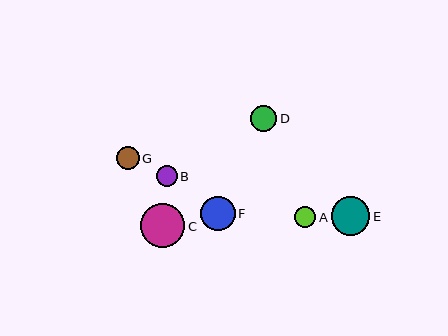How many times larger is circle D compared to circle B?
Circle D is approximately 1.3 times the size of circle B.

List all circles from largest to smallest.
From largest to smallest: C, E, F, D, G, A, B.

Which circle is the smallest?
Circle B is the smallest with a size of approximately 21 pixels.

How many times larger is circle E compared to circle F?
Circle E is approximately 1.1 times the size of circle F.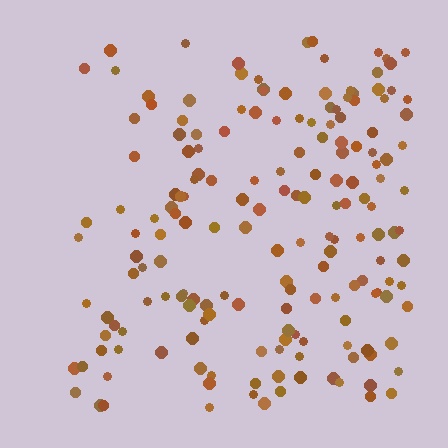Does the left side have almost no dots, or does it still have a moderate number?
Still a moderate number, just noticeably fewer than the right.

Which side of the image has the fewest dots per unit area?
The left.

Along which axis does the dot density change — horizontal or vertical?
Horizontal.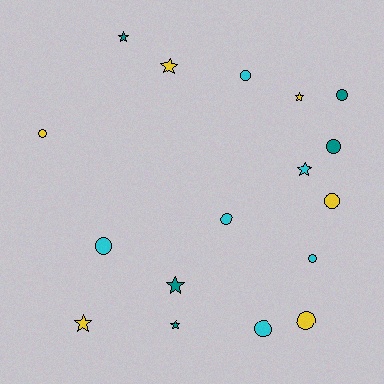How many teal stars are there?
There are 3 teal stars.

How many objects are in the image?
There are 17 objects.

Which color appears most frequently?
Yellow, with 6 objects.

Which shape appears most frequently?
Circle, with 10 objects.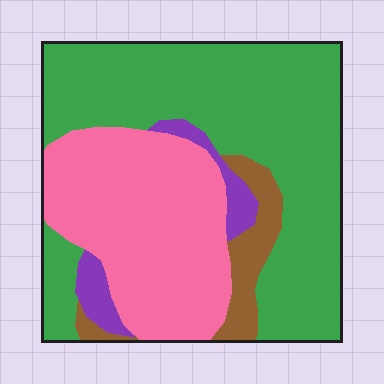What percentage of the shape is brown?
Brown covers about 10% of the shape.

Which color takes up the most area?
Green, at roughly 55%.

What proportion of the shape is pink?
Pink takes up between a quarter and a half of the shape.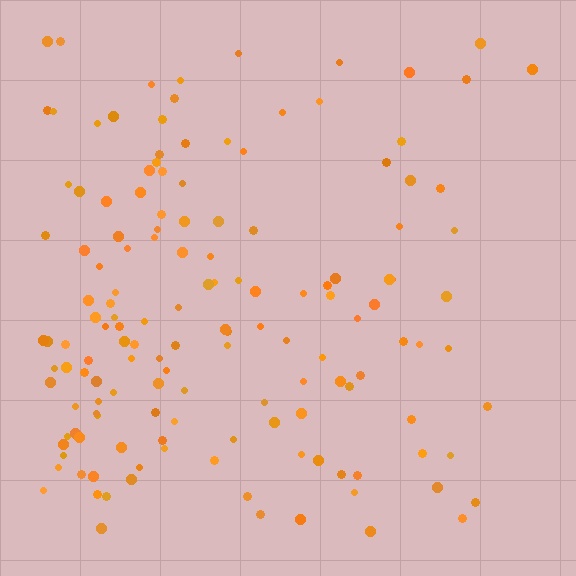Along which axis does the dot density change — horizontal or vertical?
Horizontal.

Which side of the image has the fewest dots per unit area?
The right.